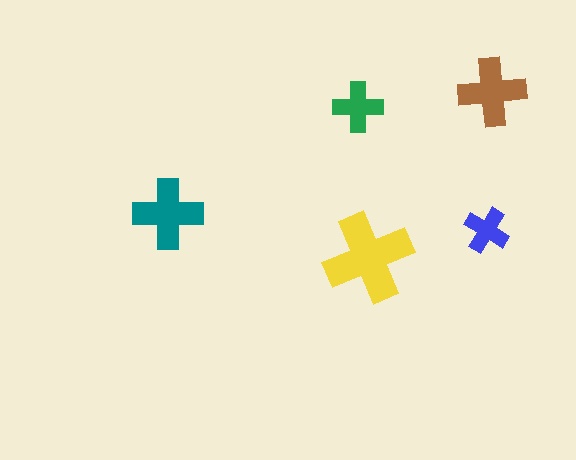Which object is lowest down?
The yellow cross is bottommost.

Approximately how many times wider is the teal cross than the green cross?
About 1.5 times wider.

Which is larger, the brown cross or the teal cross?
The teal one.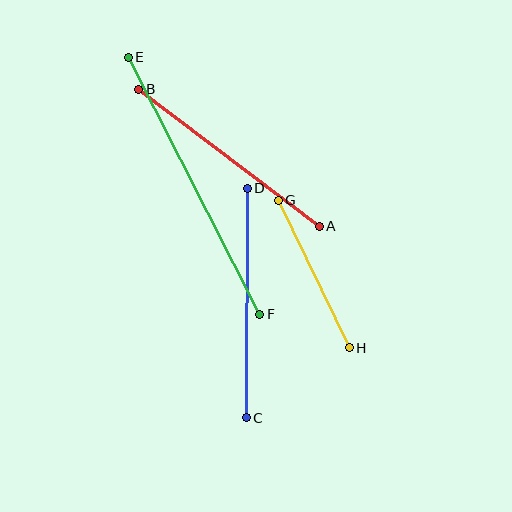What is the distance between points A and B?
The distance is approximately 227 pixels.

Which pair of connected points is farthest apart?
Points E and F are farthest apart.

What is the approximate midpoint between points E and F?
The midpoint is at approximately (194, 186) pixels.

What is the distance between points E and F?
The distance is approximately 289 pixels.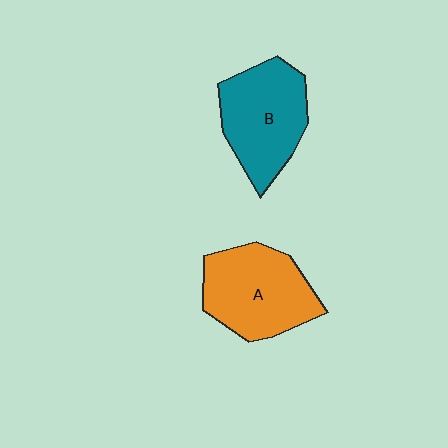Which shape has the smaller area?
Shape B (teal).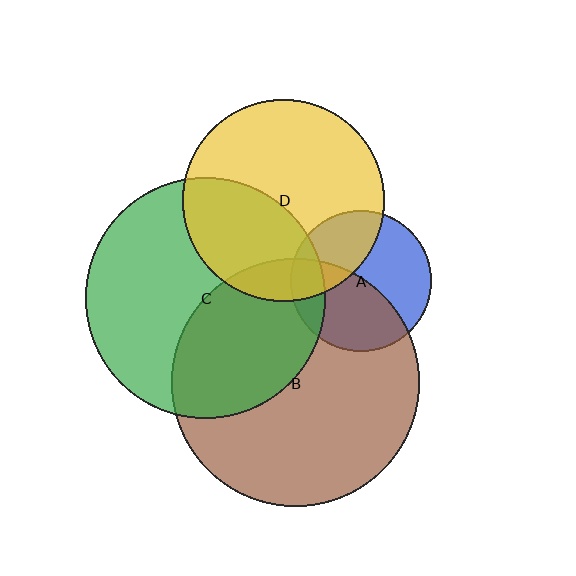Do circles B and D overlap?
Yes.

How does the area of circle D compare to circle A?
Approximately 2.0 times.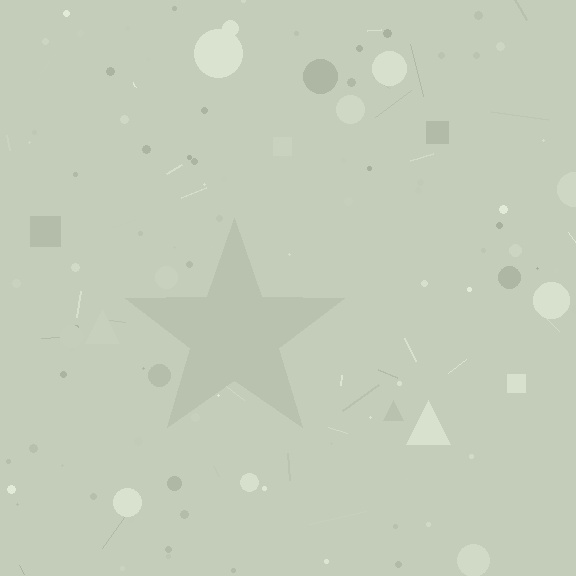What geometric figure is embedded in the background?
A star is embedded in the background.